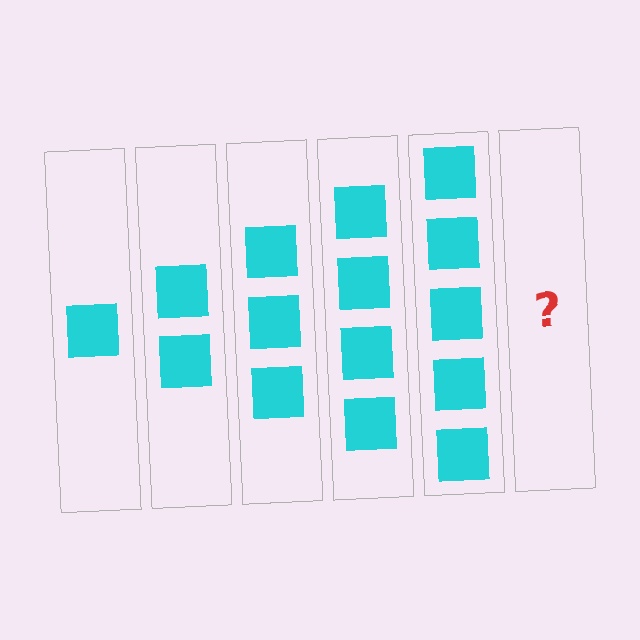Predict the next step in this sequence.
The next step is 6 squares.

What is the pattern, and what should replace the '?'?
The pattern is that each step adds one more square. The '?' should be 6 squares.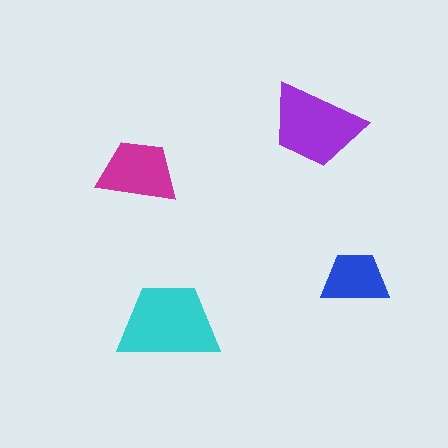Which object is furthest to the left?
The magenta trapezoid is leftmost.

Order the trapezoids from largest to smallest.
the cyan one, the purple one, the magenta one, the blue one.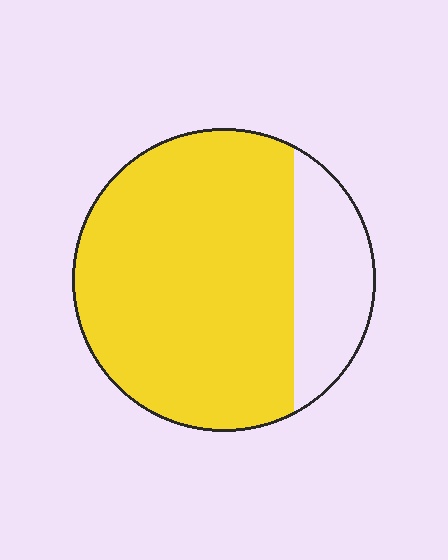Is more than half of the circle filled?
Yes.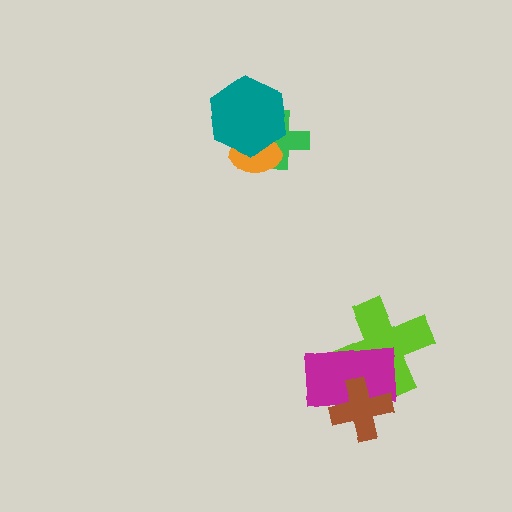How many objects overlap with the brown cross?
2 objects overlap with the brown cross.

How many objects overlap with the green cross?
2 objects overlap with the green cross.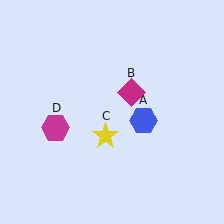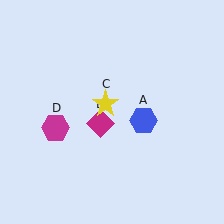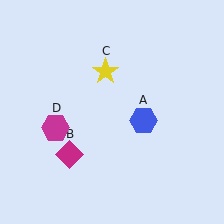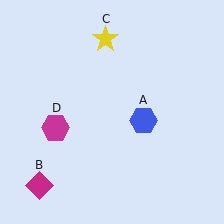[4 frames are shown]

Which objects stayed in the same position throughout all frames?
Blue hexagon (object A) and magenta hexagon (object D) remained stationary.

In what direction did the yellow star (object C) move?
The yellow star (object C) moved up.